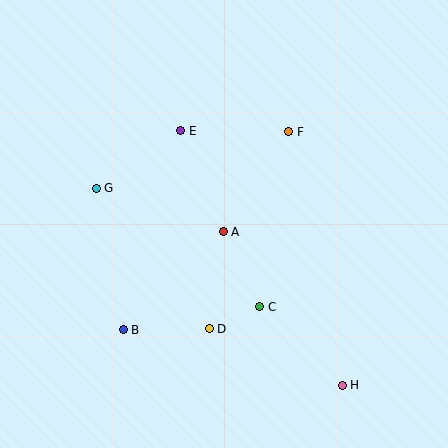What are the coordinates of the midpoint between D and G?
The midpoint between D and G is at (153, 258).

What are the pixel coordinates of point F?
Point F is at (289, 132).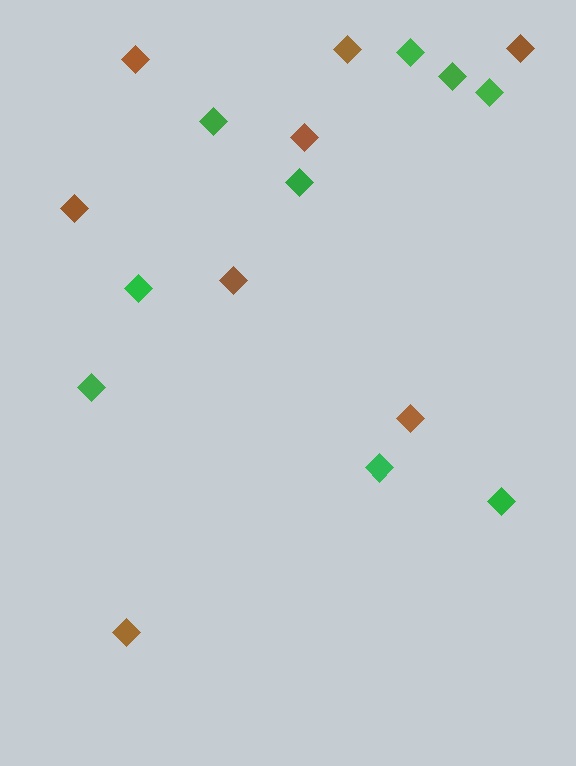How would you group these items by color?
There are 2 groups: one group of brown diamonds (8) and one group of green diamonds (9).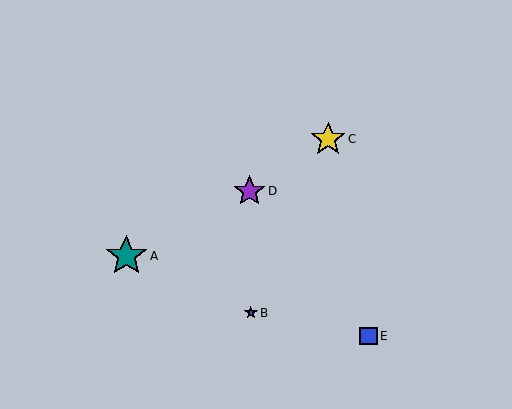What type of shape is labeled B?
Shape B is a blue star.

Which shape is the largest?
The teal star (labeled A) is the largest.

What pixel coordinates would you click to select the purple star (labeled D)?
Click at (250, 191) to select the purple star D.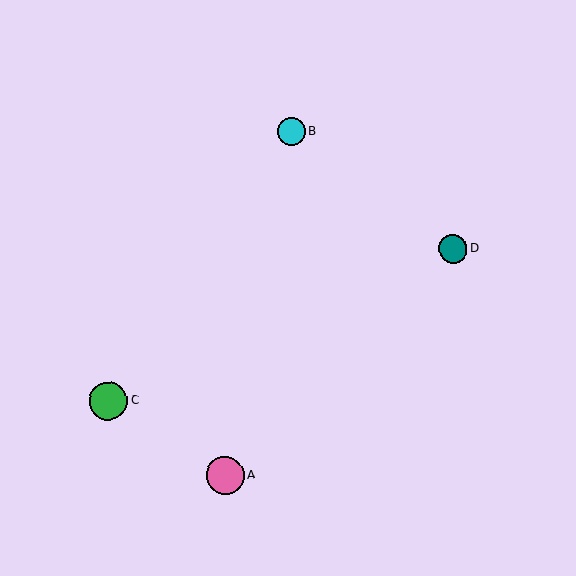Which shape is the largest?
The green circle (labeled C) is the largest.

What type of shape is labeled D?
Shape D is a teal circle.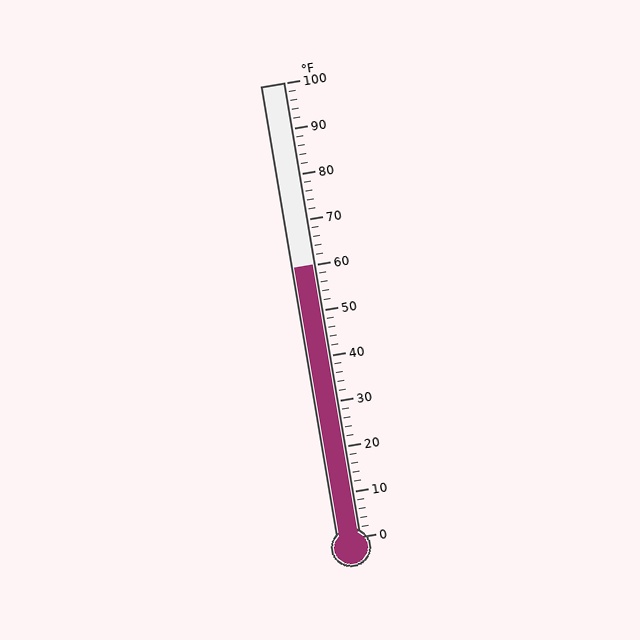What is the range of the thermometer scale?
The thermometer scale ranges from 0°F to 100°F.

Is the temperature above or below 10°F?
The temperature is above 10°F.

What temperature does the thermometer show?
The thermometer shows approximately 60°F.